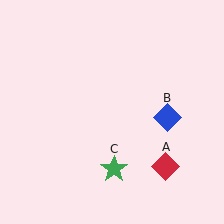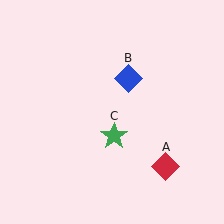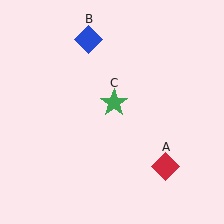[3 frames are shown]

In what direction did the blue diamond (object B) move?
The blue diamond (object B) moved up and to the left.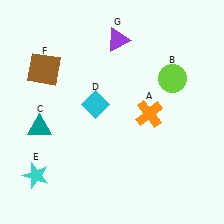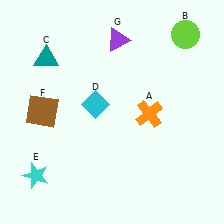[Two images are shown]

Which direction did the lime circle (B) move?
The lime circle (B) moved up.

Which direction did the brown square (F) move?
The brown square (F) moved down.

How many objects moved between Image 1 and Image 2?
3 objects moved between the two images.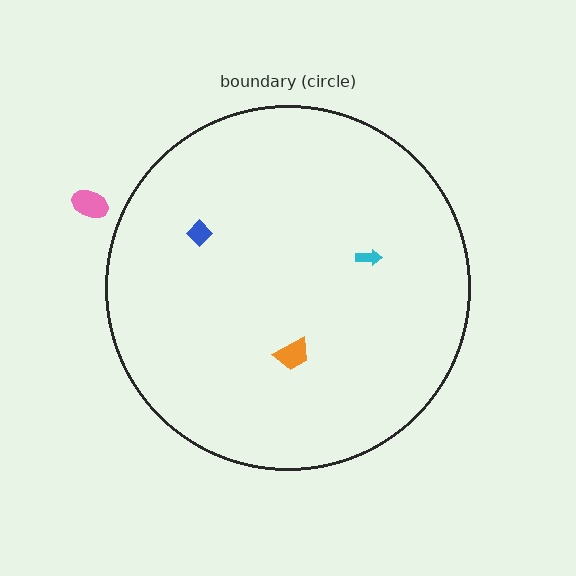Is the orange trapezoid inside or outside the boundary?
Inside.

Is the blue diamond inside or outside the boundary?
Inside.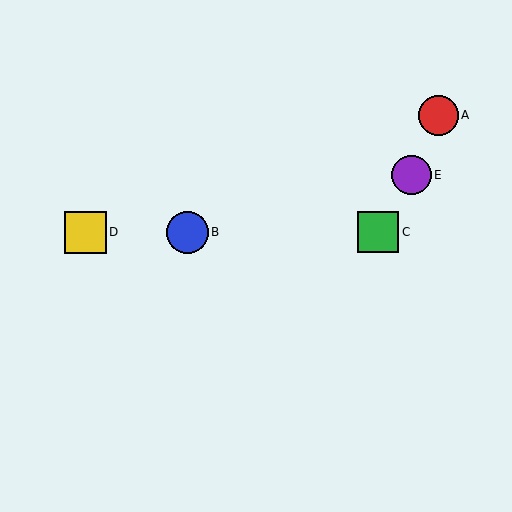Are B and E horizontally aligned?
No, B is at y≈232 and E is at y≈175.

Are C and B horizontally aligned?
Yes, both are at y≈232.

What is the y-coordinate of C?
Object C is at y≈232.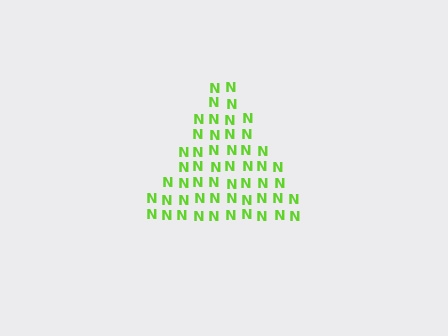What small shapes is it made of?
It is made of small letter N's.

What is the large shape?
The large shape is a triangle.